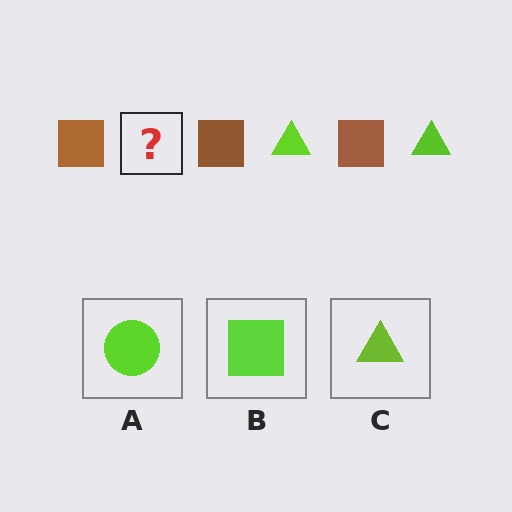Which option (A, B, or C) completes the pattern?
C.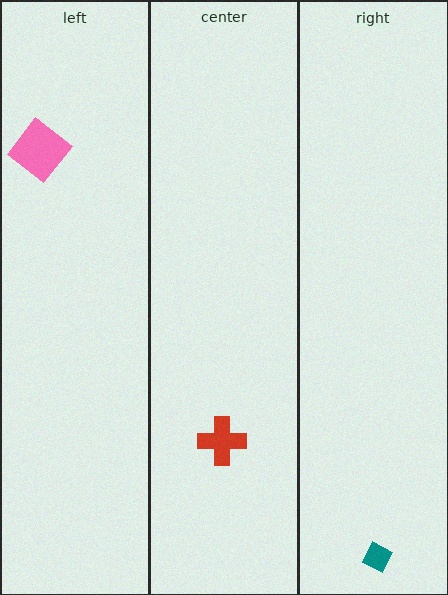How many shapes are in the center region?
1.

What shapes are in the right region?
The teal diamond.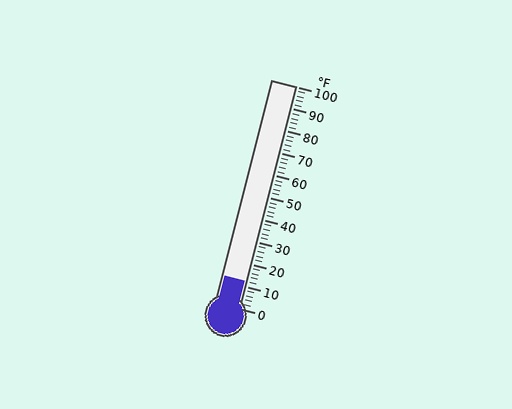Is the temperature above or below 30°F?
The temperature is below 30°F.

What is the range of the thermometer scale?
The thermometer scale ranges from 0°F to 100°F.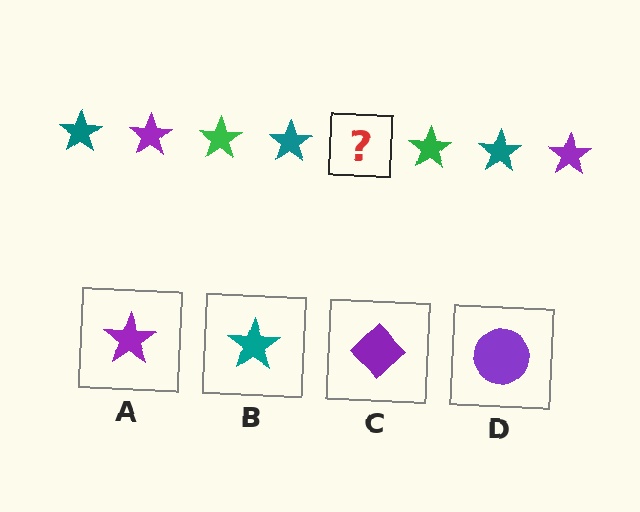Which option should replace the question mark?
Option A.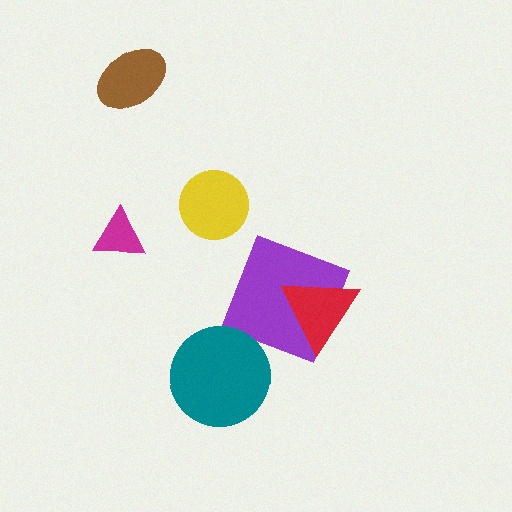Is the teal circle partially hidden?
No, no other shape covers it.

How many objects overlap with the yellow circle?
0 objects overlap with the yellow circle.